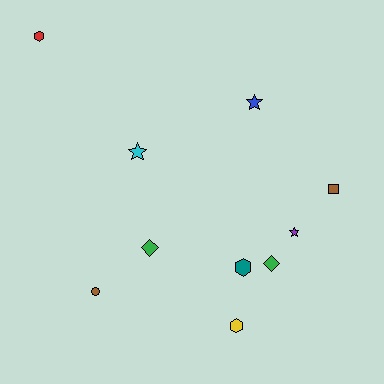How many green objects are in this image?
There are 2 green objects.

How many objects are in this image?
There are 10 objects.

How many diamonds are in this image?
There are 2 diamonds.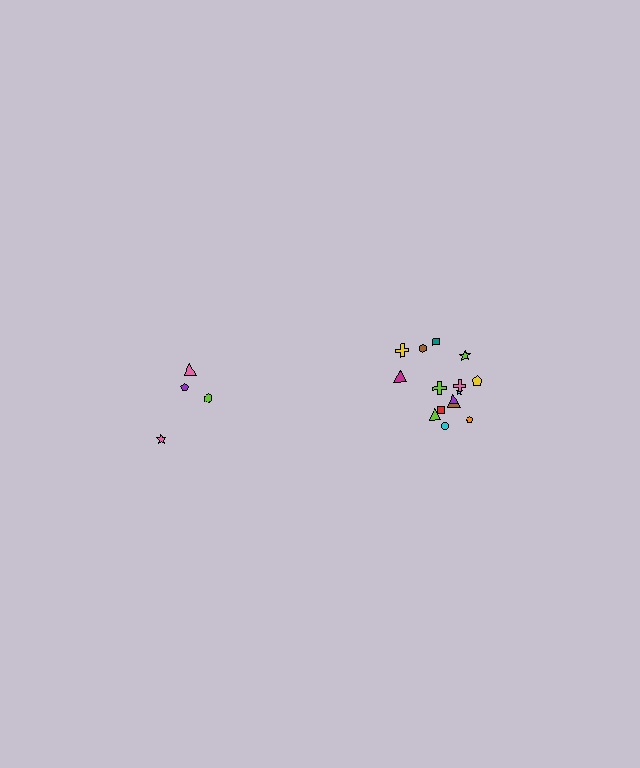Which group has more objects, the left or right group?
The right group.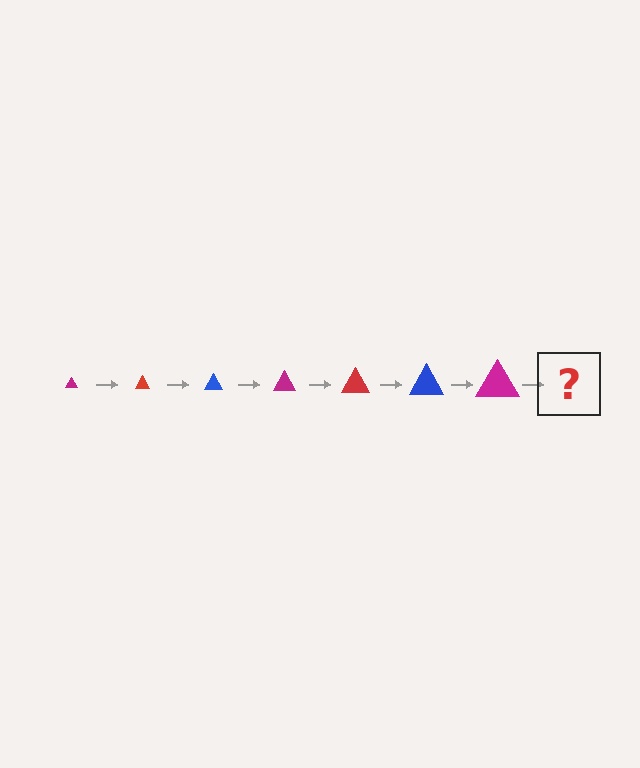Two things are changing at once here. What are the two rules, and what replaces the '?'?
The two rules are that the triangle grows larger each step and the color cycles through magenta, red, and blue. The '?' should be a red triangle, larger than the previous one.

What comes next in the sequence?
The next element should be a red triangle, larger than the previous one.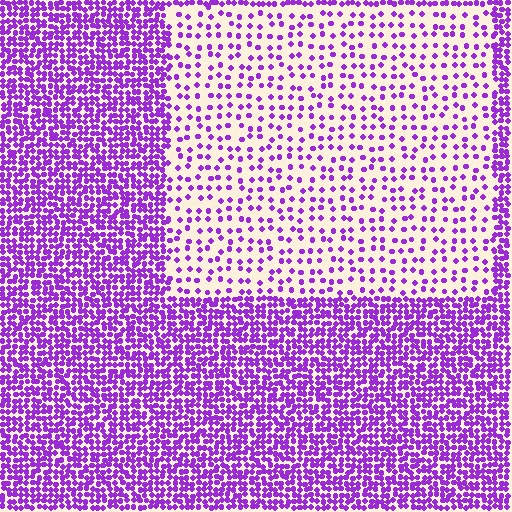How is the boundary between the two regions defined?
The boundary is defined by a change in element density (approximately 3.0x ratio). All elements are the same color, size, and shape.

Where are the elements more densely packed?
The elements are more densely packed outside the rectangle boundary.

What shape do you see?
I see a rectangle.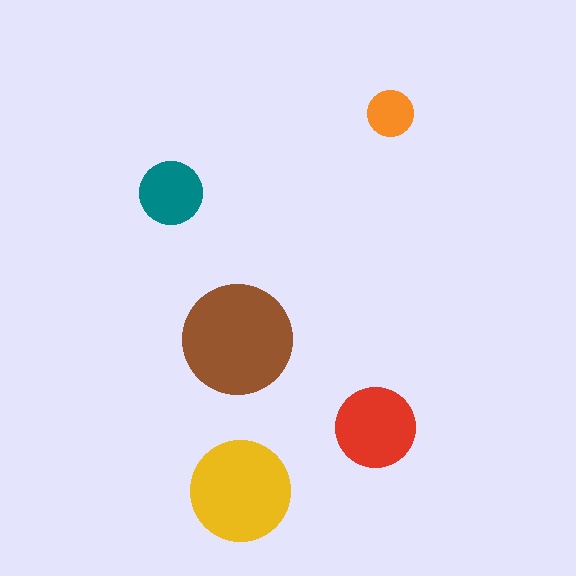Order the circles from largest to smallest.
the brown one, the yellow one, the red one, the teal one, the orange one.